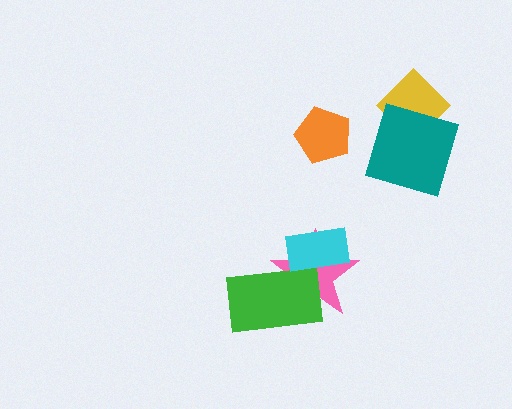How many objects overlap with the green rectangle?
2 objects overlap with the green rectangle.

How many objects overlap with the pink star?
2 objects overlap with the pink star.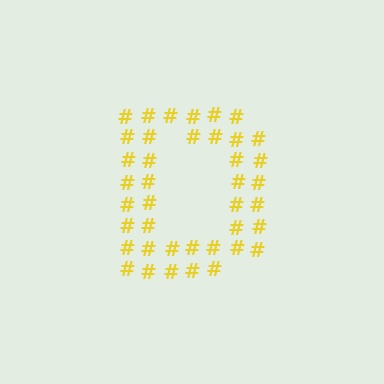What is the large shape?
The large shape is the letter D.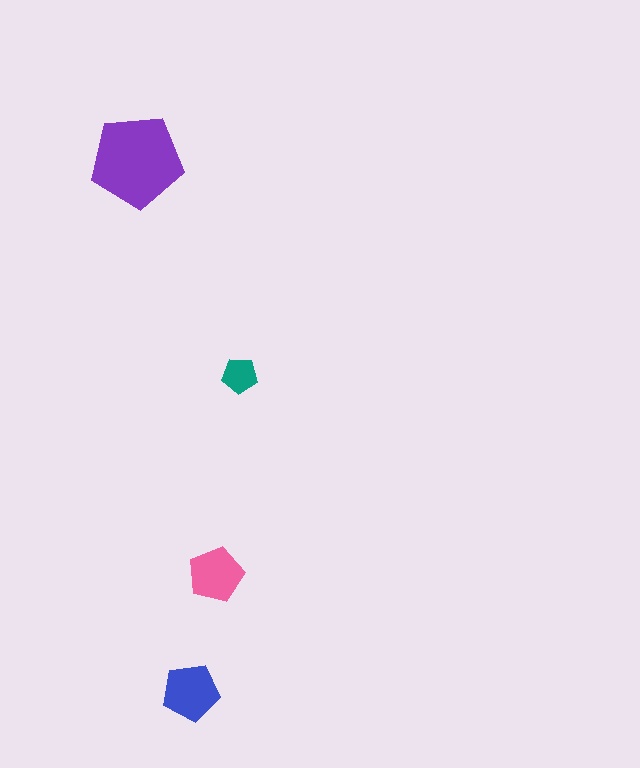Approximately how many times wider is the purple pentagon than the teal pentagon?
About 2.5 times wider.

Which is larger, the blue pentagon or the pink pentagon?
The blue one.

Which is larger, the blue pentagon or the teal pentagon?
The blue one.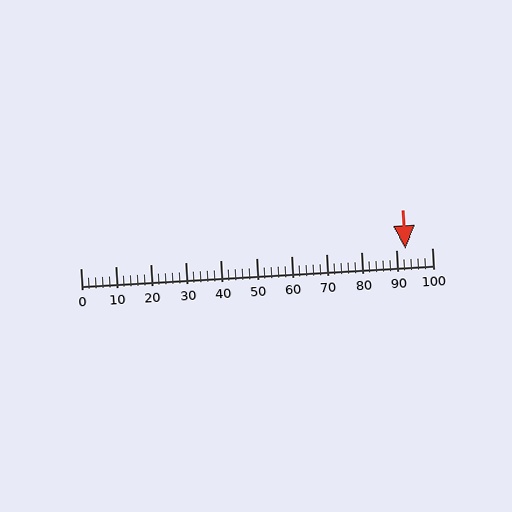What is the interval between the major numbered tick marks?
The major tick marks are spaced 10 units apart.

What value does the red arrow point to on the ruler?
The red arrow points to approximately 92.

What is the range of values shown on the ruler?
The ruler shows values from 0 to 100.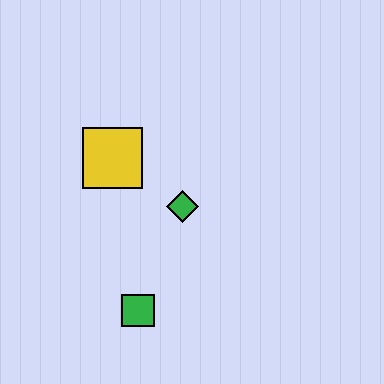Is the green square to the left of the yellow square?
No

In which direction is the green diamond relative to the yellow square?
The green diamond is to the right of the yellow square.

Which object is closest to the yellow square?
The green diamond is closest to the yellow square.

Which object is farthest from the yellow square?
The green square is farthest from the yellow square.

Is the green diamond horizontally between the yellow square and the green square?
No